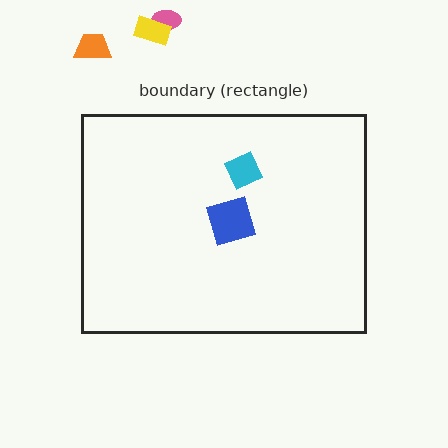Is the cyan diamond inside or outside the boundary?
Inside.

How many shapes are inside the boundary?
2 inside, 3 outside.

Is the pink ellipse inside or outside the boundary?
Outside.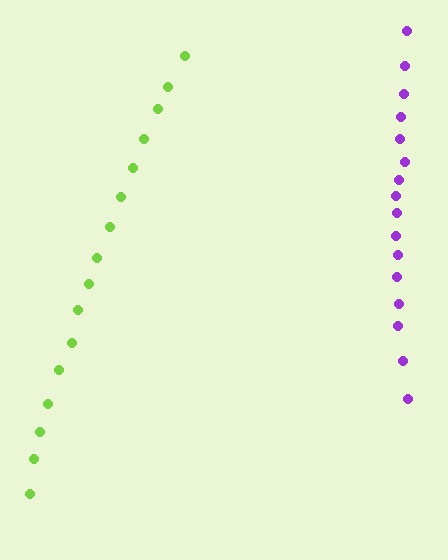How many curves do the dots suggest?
There are 2 distinct paths.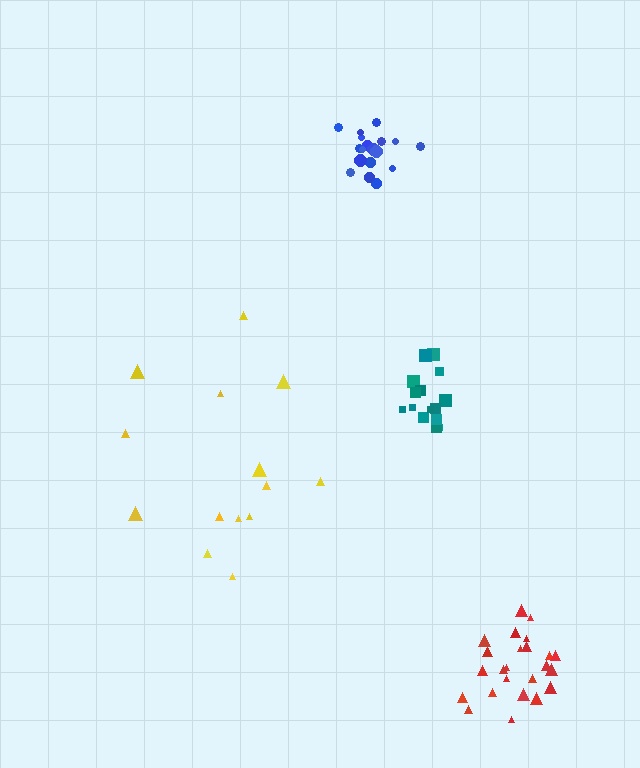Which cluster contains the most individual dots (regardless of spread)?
Red (24).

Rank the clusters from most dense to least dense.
blue, teal, red, yellow.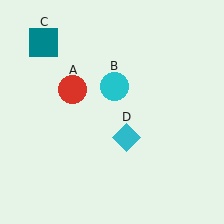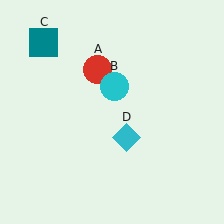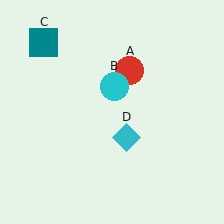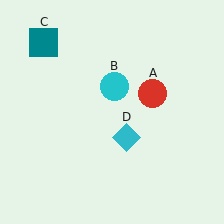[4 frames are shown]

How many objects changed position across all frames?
1 object changed position: red circle (object A).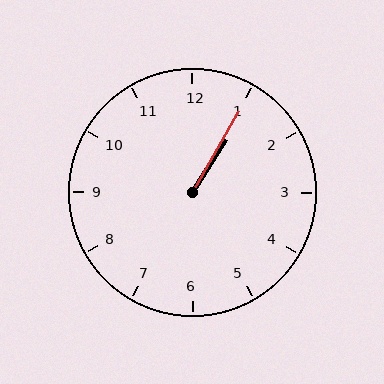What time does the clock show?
1:05.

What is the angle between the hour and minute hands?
Approximately 2 degrees.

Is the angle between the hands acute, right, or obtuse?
It is acute.